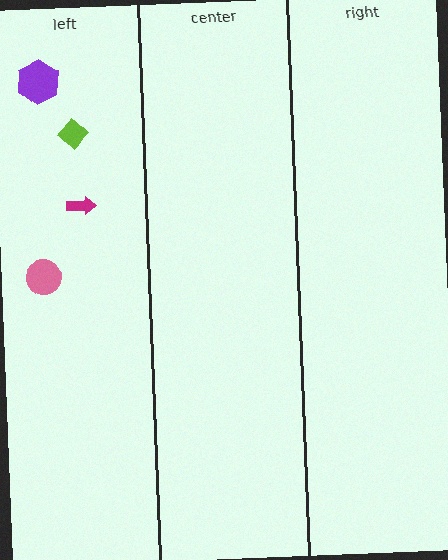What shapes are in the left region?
The magenta arrow, the lime diamond, the purple hexagon, the pink circle.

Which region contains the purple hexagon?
The left region.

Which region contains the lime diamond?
The left region.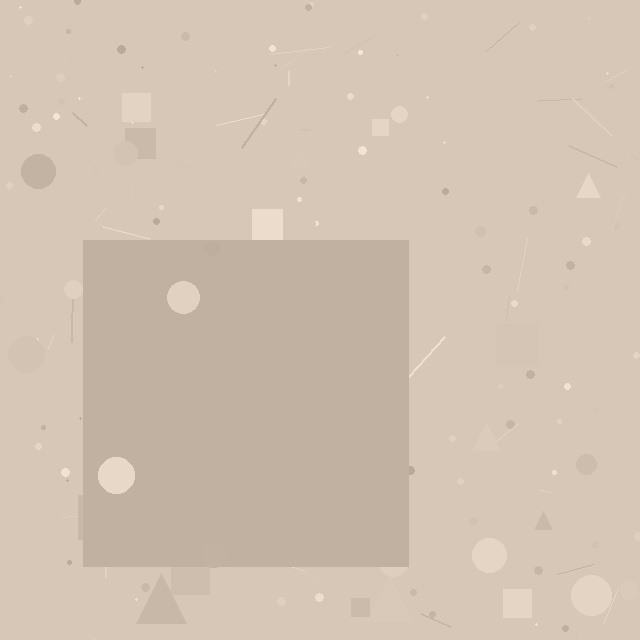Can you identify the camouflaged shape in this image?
The camouflaged shape is a square.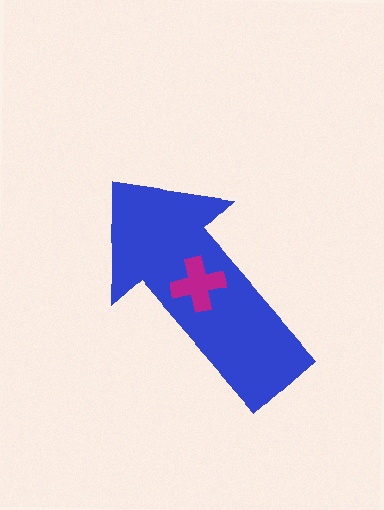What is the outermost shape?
The blue arrow.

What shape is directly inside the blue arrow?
The magenta cross.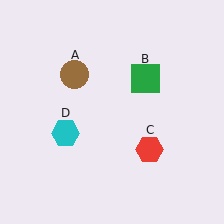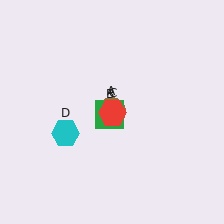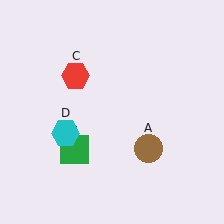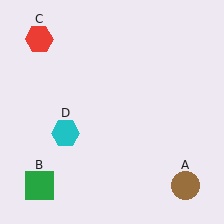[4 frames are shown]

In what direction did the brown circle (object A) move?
The brown circle (object A) moved down and to the right.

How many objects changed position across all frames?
3 objects changed position: brown circle (object A), green square (object B), red hexagon (object C).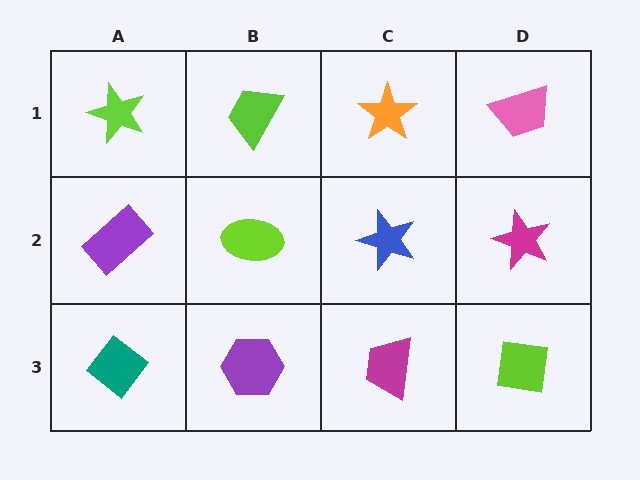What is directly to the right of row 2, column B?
A blue star.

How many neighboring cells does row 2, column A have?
3.